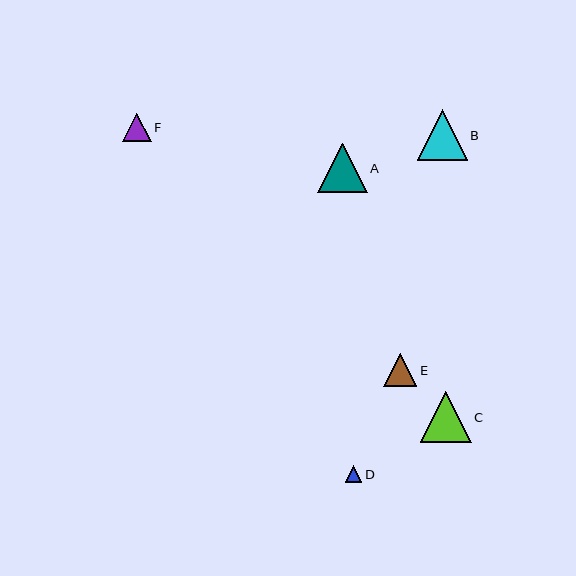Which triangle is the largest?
Triangle C is the largest with a size of approximately 51 pixels.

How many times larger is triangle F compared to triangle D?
Triangle F is approximately 1.7 times the size of triangle D.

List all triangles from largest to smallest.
From largest to smallest: C, B, A, E, F, D.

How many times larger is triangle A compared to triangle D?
Triangle A is approximately 2.9 times the size of triangle D.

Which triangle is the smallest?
Triangle D is the smallest with a size of approximately 17 pixels.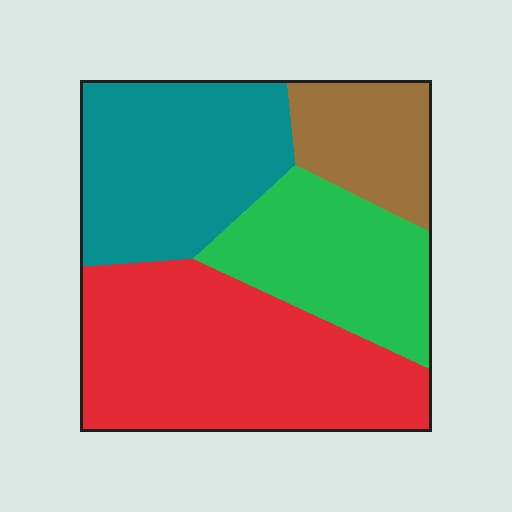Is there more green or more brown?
Green.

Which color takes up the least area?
Brown, at roughly 15%.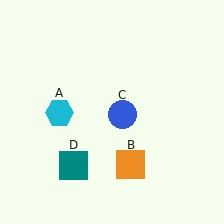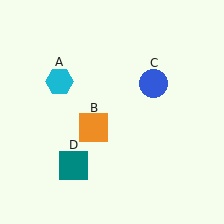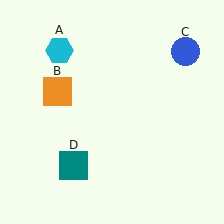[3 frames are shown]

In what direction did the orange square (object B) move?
The orange square (object B) moved up and to the left.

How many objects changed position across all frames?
3 objects changed position: cyan hexagon (object A), orange square (object B), blue circle (object C).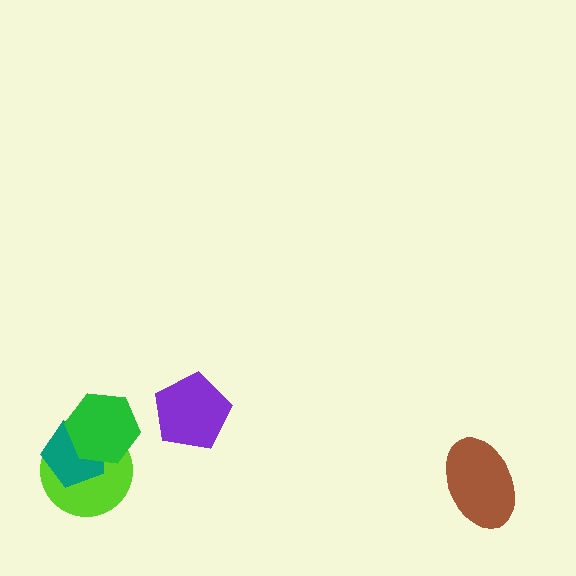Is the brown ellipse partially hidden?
No, no other shape covers it.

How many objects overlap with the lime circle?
2 objects overlap with the lime circle.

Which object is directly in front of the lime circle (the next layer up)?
The teal pentagon is directly in front of the lime circle.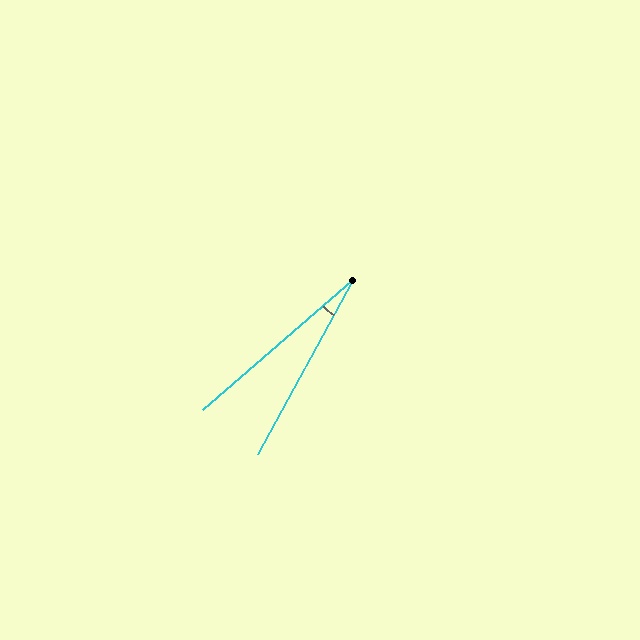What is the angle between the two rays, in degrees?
Approximately 20 degrees.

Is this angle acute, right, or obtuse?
It is acute.